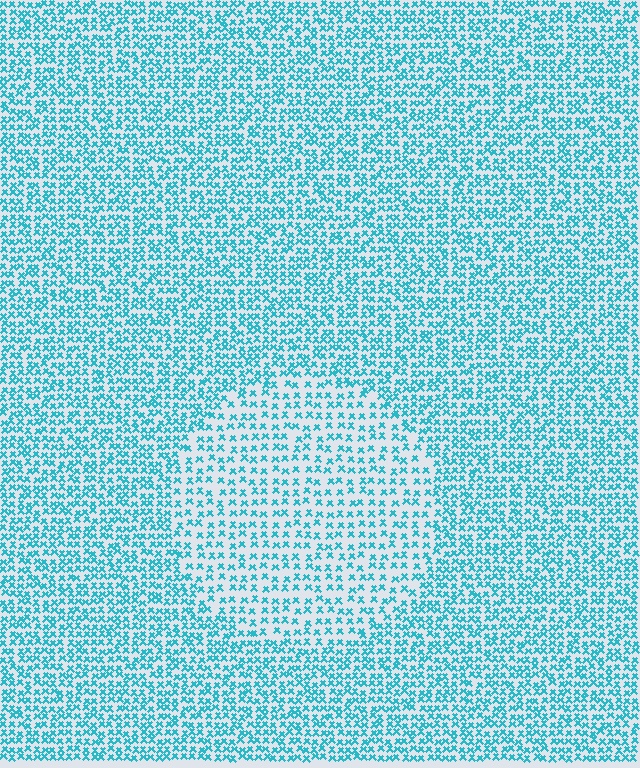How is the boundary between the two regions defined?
The boundary is defined by a change in element density (approximately 1.7x ratio). All elements are the same color, size, and shape.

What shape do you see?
I see a circle.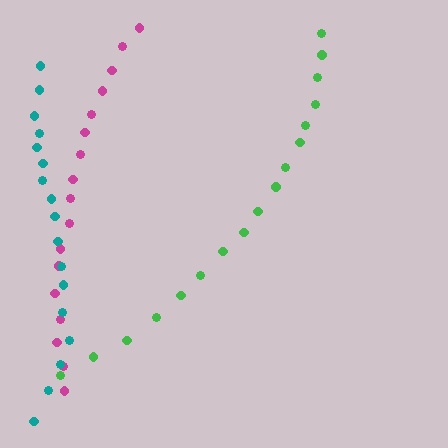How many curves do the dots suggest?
There are 3 distinct paths.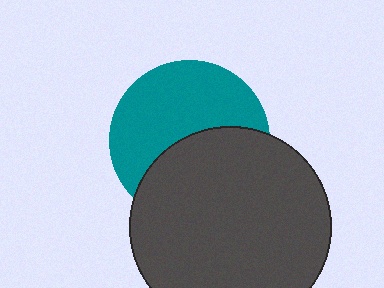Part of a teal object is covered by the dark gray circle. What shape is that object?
It is a circle.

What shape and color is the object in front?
The object in front is a dark gray circle.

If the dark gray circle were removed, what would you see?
You would see the complete teal circle.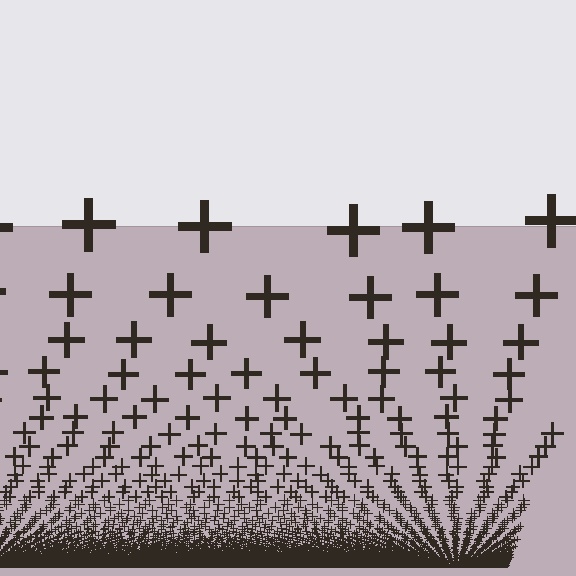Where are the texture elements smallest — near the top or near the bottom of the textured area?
Near the bottom.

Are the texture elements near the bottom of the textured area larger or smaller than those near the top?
Smaller. The gradient is inverted — elements near the bottom are smaller and denser.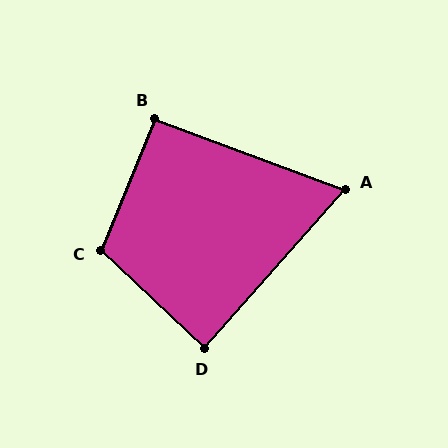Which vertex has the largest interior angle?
C, at approximately 111 degrees.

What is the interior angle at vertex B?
Approximately 92 degrees (approximately right).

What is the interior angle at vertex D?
Approximately 88 degrees (approximately right).